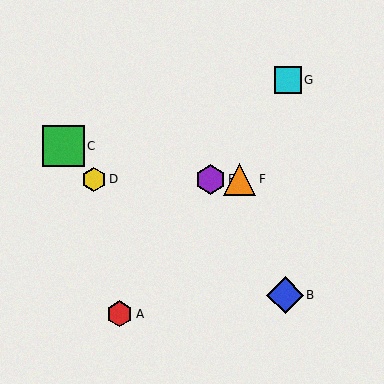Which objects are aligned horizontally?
Objects D, E, F are aligned horizontally.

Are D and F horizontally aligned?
Yes, both are at y≈179.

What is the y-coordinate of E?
Object E is at y≈179.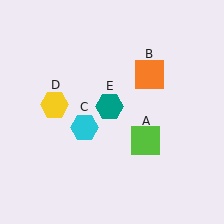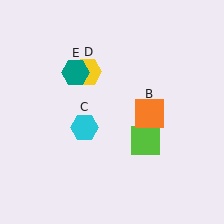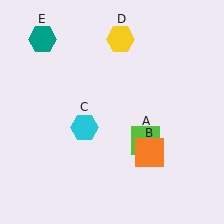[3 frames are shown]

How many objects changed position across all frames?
3 objects changed position: orange square (object B), yellow hexagon (object D), teal hexagon (object E).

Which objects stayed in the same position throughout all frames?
Lime square (object A) and cyan hexagon (object C) remained stationary.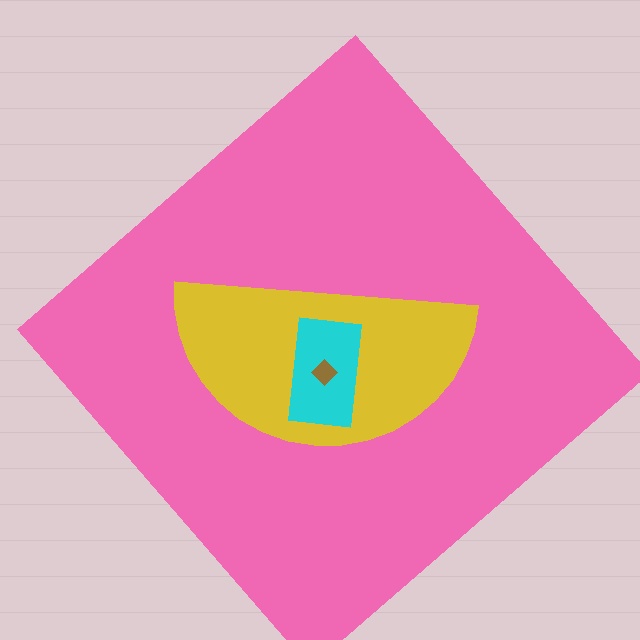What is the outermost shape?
The pink diamond.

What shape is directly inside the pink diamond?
The yellow semicircle.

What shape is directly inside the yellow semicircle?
The cyan rectangle.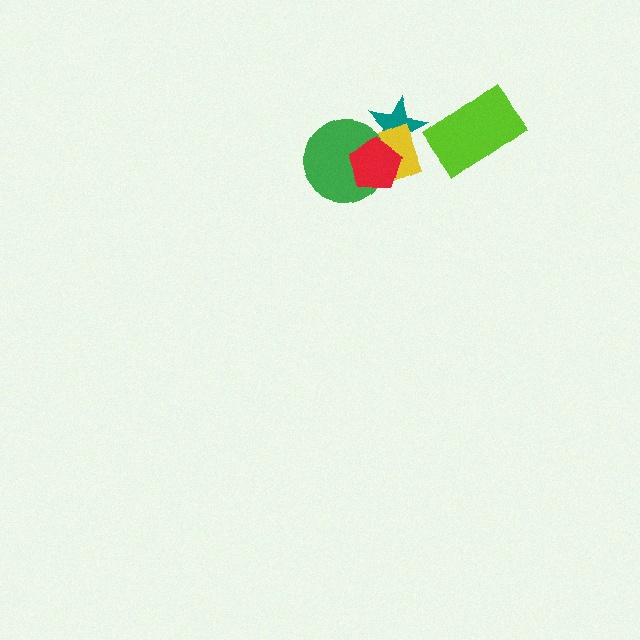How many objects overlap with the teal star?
3 objects overlap with the teal star.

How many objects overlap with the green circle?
3 objects overlap with the green circle.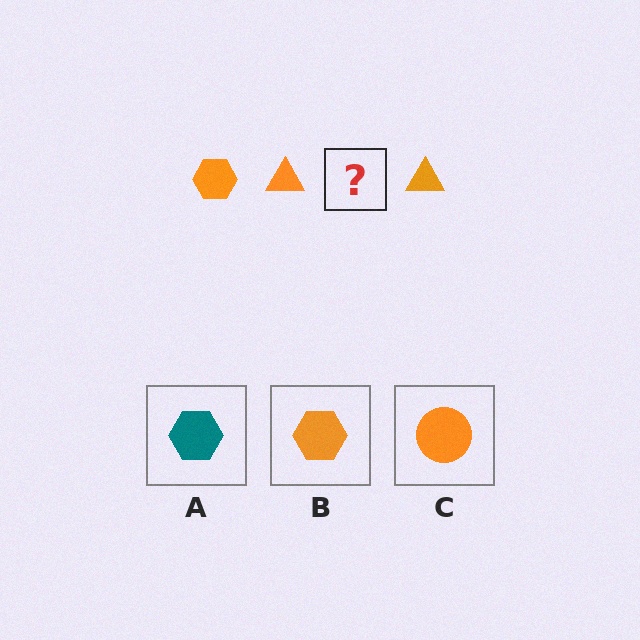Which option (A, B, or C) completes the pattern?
B.